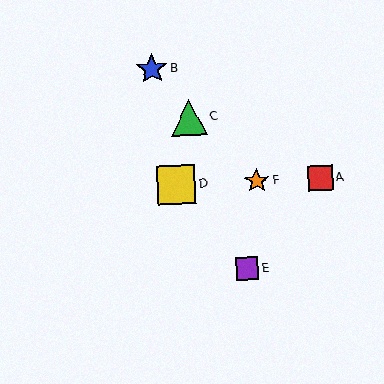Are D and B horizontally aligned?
No, D is at y≈185 and B is at y≈69.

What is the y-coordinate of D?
Object D is at y≈185.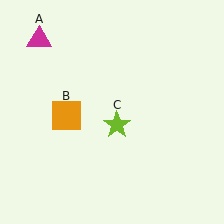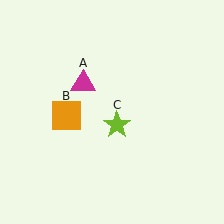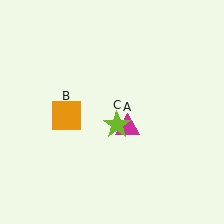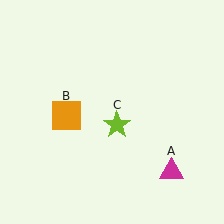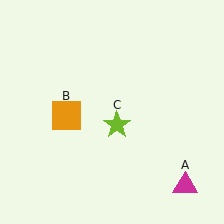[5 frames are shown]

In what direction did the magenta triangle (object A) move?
The magenta triangle (object A) moved down and to the right.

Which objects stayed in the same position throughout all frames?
Orange square (object B) and lime star (object C) remained stationary.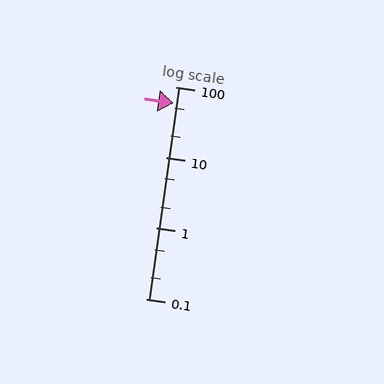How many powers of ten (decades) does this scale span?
The scale spans 3 decades, from 0.1 to 100.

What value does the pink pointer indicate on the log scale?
The pointer indicates approximately 58.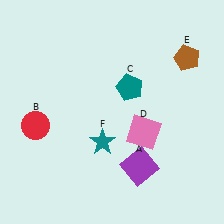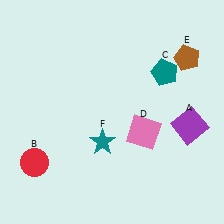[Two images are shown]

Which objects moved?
The objects that moved are: the purple square (A), the red circle (B), the teal pentagon (C).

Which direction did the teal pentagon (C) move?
The teal pentagon (C) moved right.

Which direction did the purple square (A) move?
The purple square (A) moved right.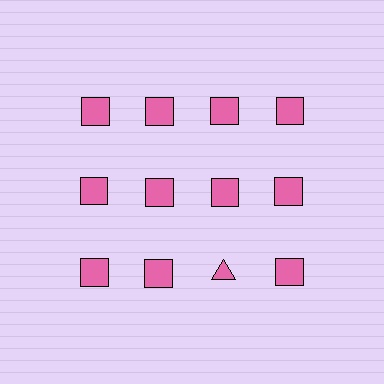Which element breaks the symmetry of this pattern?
The pink triangle in the third row, center column breaks the symmetry. All other shapes are pink squares.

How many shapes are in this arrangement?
There are 12 shapes arranged in a grid pattern.